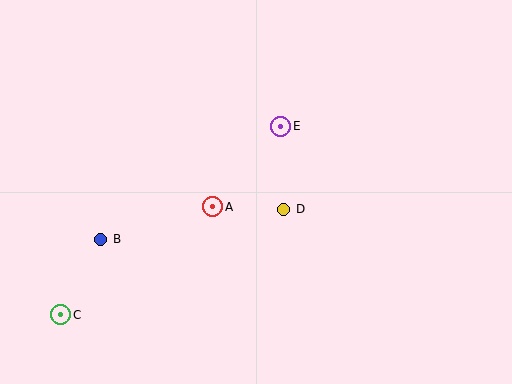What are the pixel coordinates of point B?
Point B is at (101, 239).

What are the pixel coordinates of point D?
Point D is at (284, 209).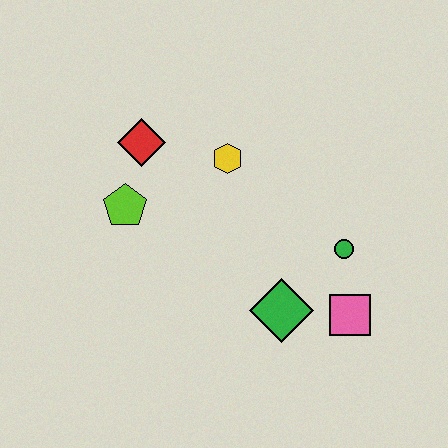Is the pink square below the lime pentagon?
Yes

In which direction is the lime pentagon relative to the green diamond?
The lime pentagon is to the left of the green diamond.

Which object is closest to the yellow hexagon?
The red diamond is closest to the yellow hexagon.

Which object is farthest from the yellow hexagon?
The pink square is farthest from the yellow hexagon.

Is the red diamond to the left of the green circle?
Yes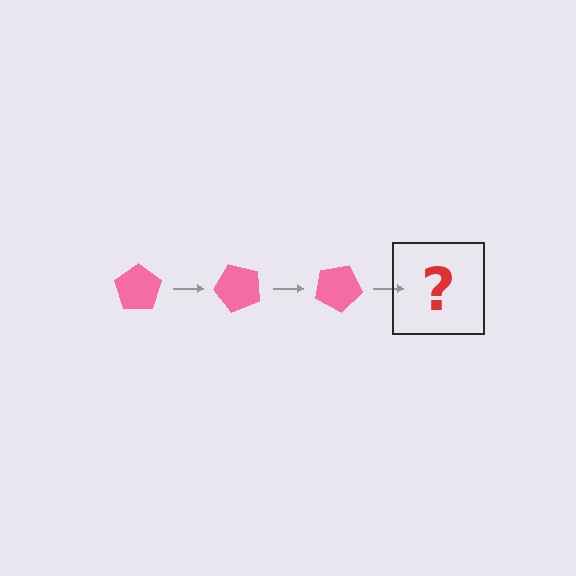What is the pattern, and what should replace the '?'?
The pattern is that the pentagon rotates 50 degrees each step. The '?' should be a pink pentagon rotated 150 degrees.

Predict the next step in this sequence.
The next step is a pink pentagon rotated 150 degrees.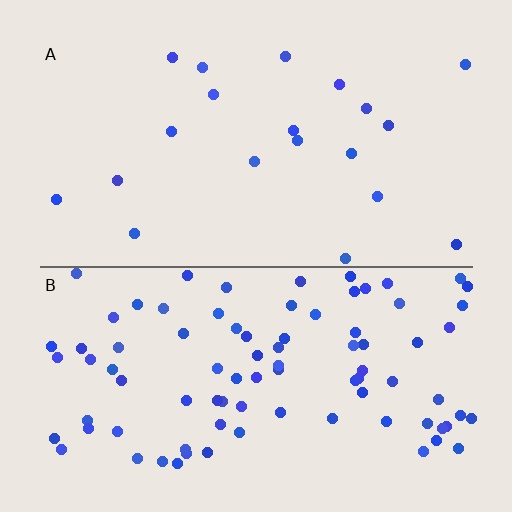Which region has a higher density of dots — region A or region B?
B (the bottom).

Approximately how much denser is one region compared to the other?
Approximately 4.4× — region B over region A.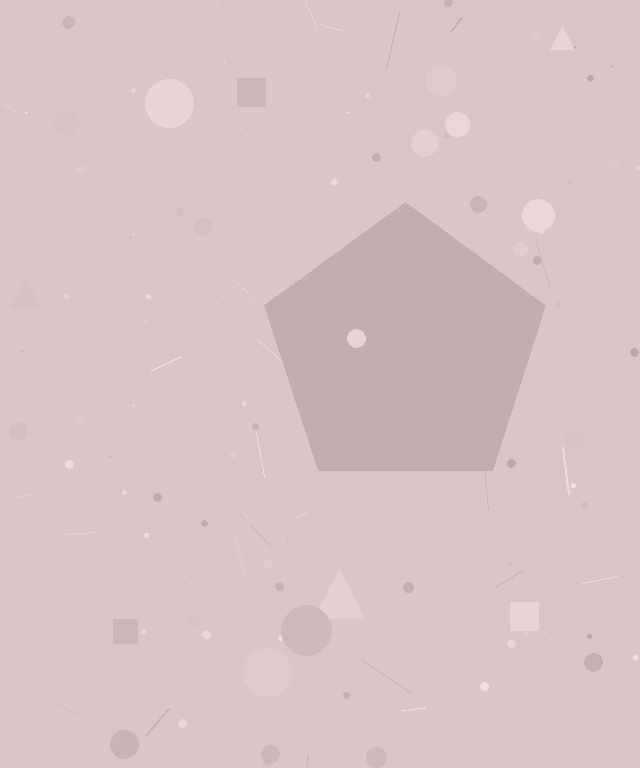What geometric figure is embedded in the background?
A pentagon is embedded in the background.